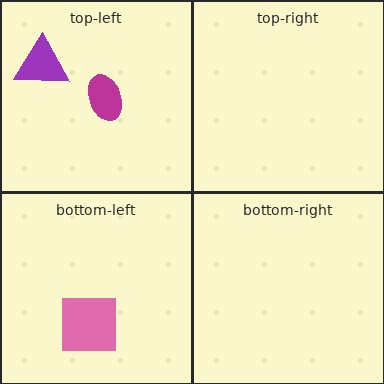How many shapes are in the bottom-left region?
1.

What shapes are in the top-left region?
The magenta ellipse, the purple triangle.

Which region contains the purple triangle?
The top-left region.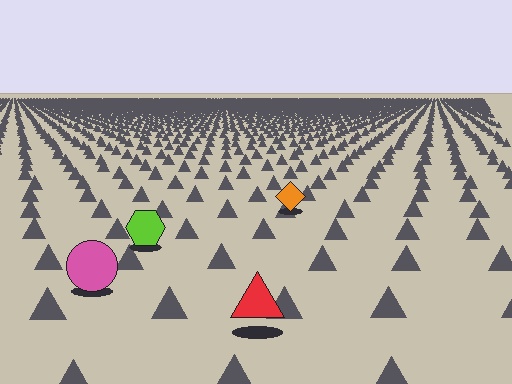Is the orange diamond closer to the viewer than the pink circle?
No. The pink circle is closer — you can tell from the texture gradient: the ground texture is coarser near it.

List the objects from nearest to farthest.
From nearest to farthest: the red triangle, the pink circle, the lime hexagon, the orange diamond.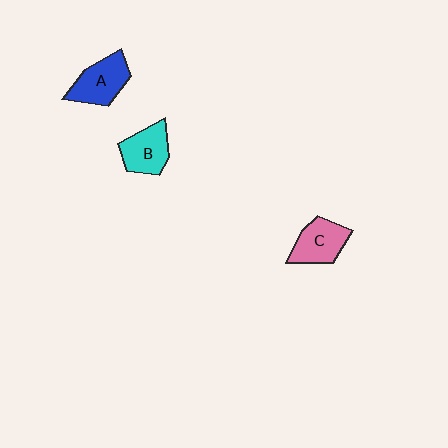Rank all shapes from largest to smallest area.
From largest to smallest: A (blue), C (pink), B (cyan).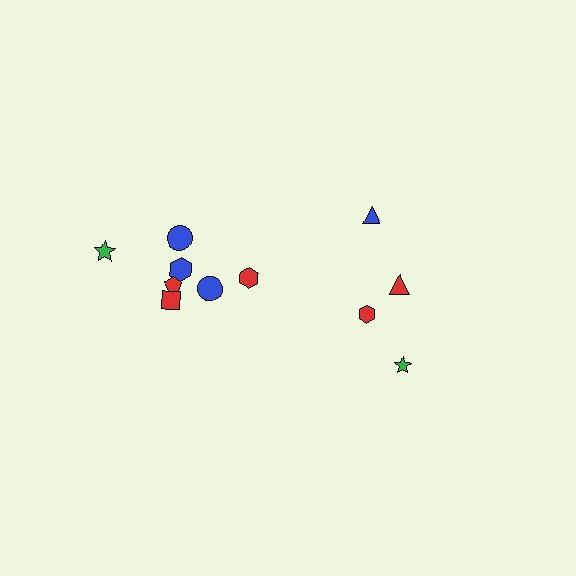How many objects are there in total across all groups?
There are 11 objects.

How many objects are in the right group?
There are 4 objects.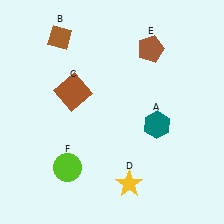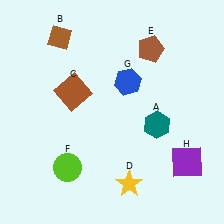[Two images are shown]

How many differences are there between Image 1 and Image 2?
There are 2 differences between the two images.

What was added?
A blue hexagon (G), a purple square (H) were added in Image 2.